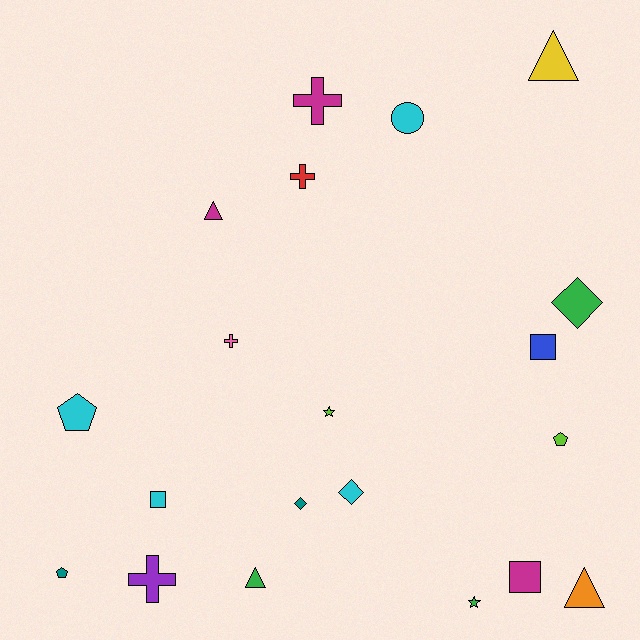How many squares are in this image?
There are 3 squares.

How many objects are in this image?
There are 20 objects.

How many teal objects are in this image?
There are 2 teal objects.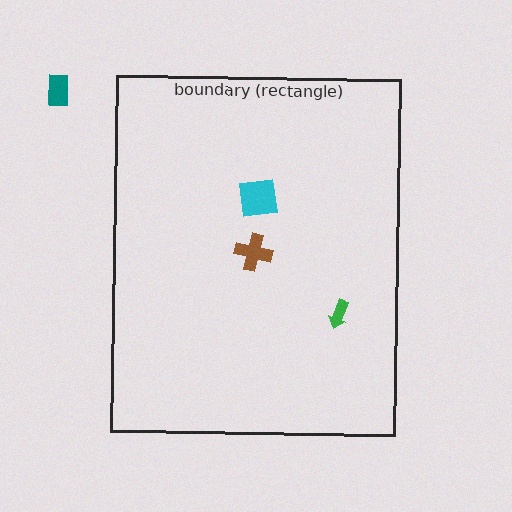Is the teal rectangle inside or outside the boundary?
Outside.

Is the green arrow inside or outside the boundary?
Inside.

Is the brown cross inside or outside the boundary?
Inside.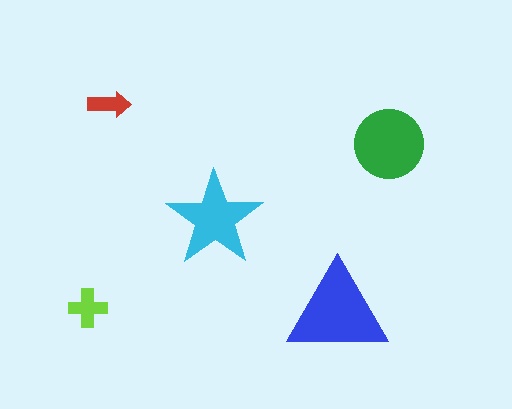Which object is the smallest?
The red arrow.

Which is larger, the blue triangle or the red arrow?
The blue triangle.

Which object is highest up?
The red arrow is topmost.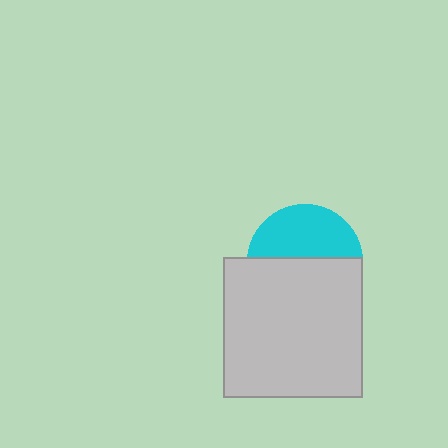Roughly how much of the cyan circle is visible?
About half of it is visible (roughly 45%).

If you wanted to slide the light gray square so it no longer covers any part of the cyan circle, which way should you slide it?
Slide it down — that is the most direct way to separate the two shapes.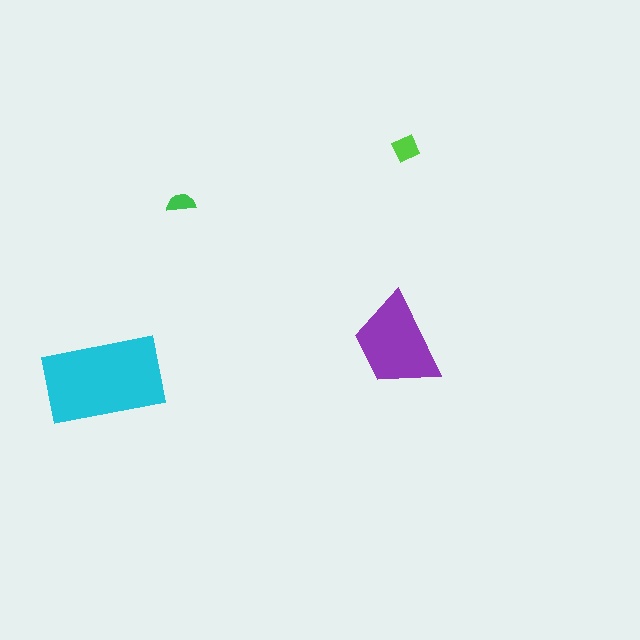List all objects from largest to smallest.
The cyan rectangle, the purple trapezoid, the lime diamond, the green semicircle.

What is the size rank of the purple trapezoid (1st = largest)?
2nd.